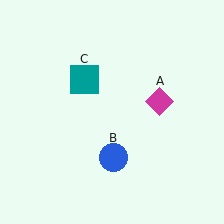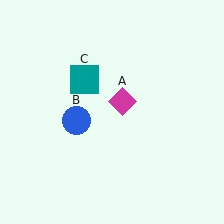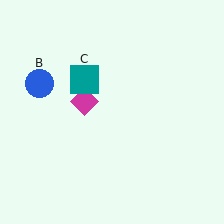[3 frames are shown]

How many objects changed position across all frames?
2 objects changed position: magenta diamond (object A), blue circle (object B).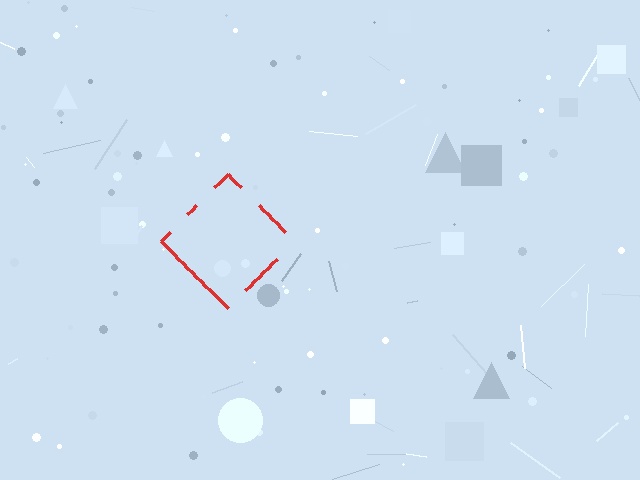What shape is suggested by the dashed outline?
The dashed outline suggests a diamond.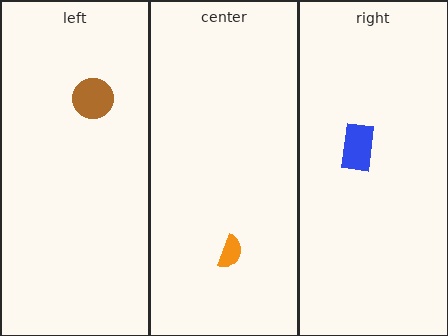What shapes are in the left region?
The brown circle.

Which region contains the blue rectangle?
The right region.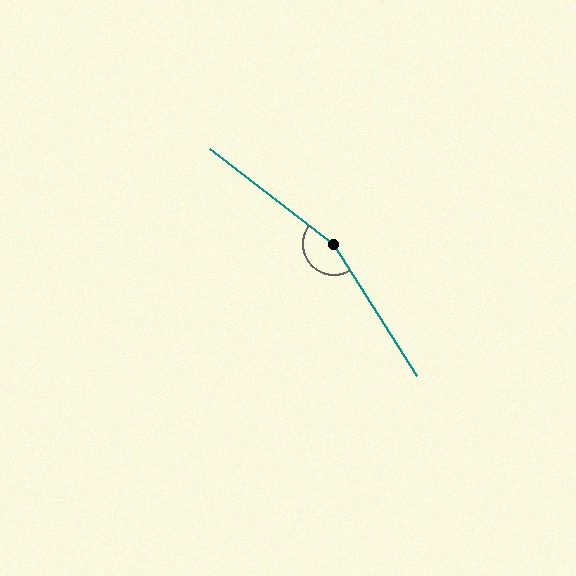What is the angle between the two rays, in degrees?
Approximately 160 degrees.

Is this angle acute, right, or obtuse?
It is obtuse.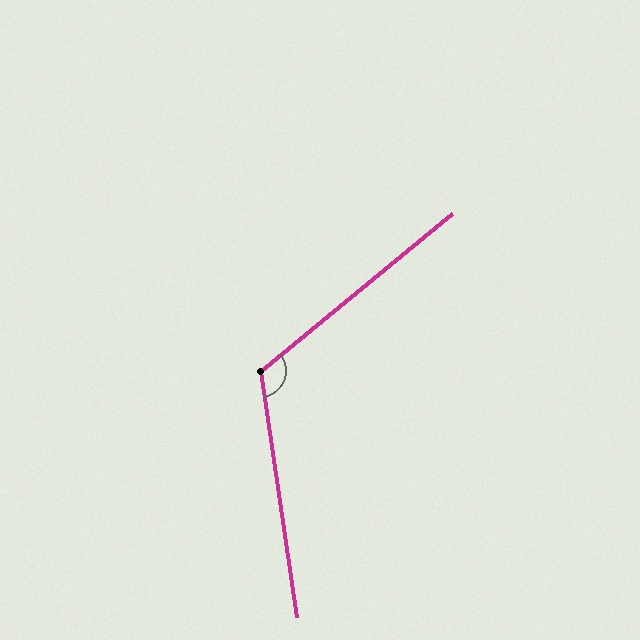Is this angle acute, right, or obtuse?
It is obtuse.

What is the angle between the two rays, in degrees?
Approximately 121 degrees.